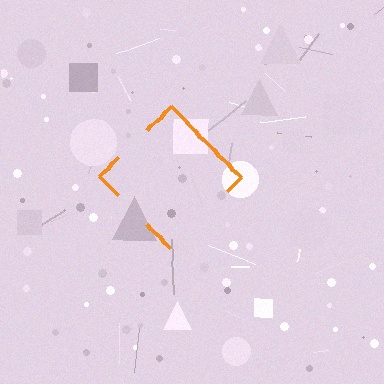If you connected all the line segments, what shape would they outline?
They would outline a diamond.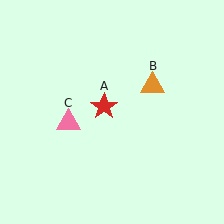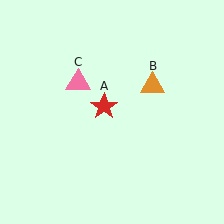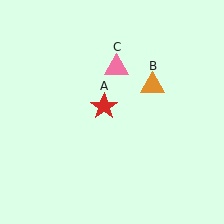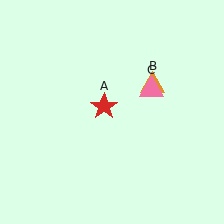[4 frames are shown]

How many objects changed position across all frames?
1 object changed position: pink triangle (object C).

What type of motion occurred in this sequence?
The pink triangle (object C) rotated clockwise around the center of the scene.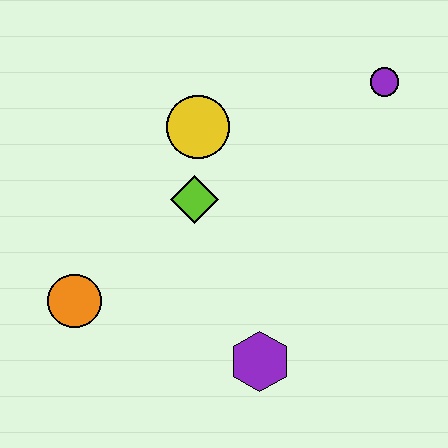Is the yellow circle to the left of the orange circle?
No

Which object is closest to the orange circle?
The lime diamond is closest to the orange circle.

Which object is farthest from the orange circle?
The purple circle is farthest from the orange circle.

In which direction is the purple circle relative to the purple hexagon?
The purple circle is above the purple hexagon.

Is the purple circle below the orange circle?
No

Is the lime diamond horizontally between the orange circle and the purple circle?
Yes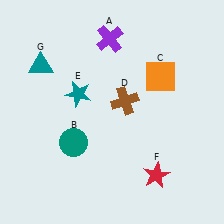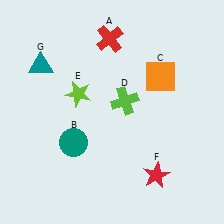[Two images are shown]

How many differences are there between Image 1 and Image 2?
There are 3 differences between the two images.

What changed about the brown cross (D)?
In Image 1, D is brown. In Image 2, it changed to lime.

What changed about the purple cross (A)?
In Image 1, A is purple. In Image 2, it changed to red.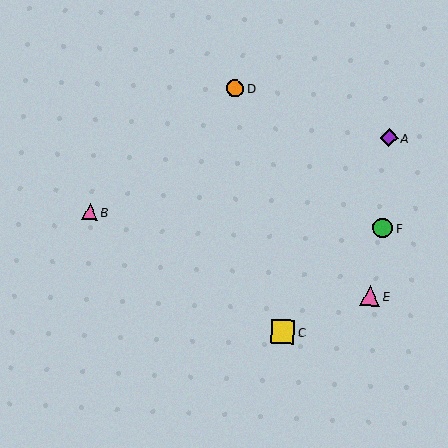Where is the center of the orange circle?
The center of the orange circle is at (235, 88).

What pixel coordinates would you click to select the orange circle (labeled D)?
Click at (235, 88) to select the orange circle D.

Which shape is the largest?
The yellow square (labeled C) is the largest.